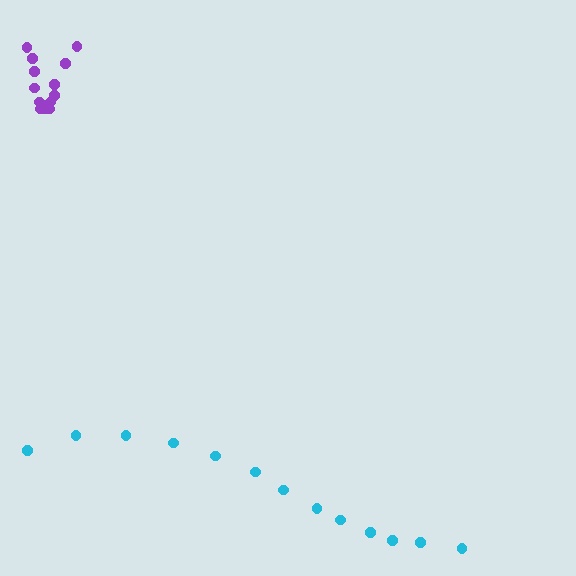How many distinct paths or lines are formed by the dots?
There are 2 distinct paths.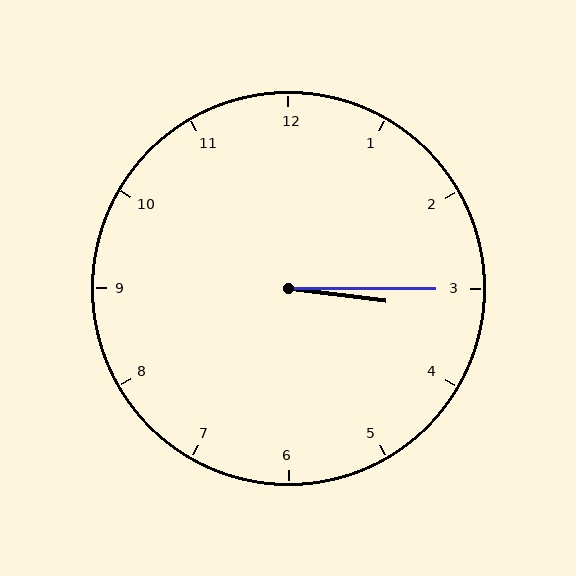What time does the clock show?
3:15.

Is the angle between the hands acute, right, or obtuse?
It is acute.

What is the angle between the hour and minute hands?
Approximately 8 degrees.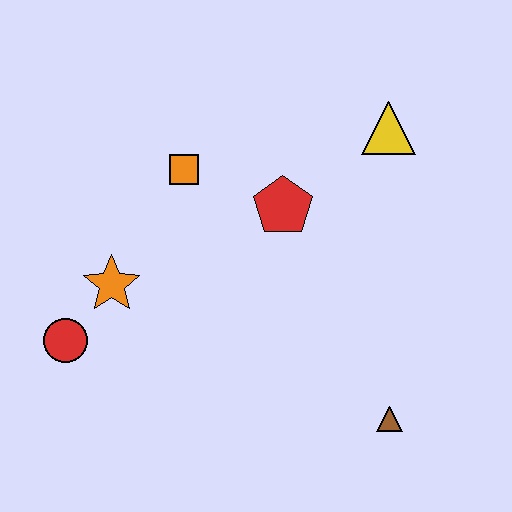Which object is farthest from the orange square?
The brown triangle is farthest from the orange square.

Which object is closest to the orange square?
The red pentagon is closest to the orange square.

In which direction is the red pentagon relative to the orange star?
The red pentagon is to the right of the orange star.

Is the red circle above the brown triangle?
Yes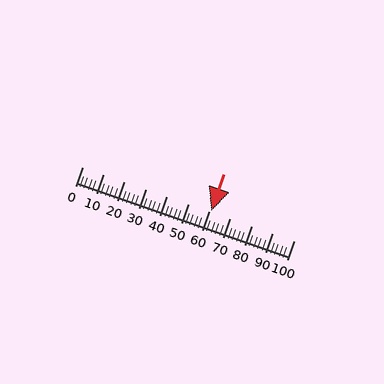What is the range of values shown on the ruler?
The ruler shows values from 0 to 100.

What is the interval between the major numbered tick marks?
The major tick marks are spaced 10 units apart.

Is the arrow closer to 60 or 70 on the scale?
The arrow is closer to 60.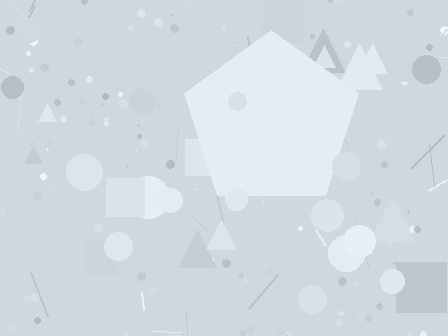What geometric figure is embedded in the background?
A pentagon is embedded in the background.